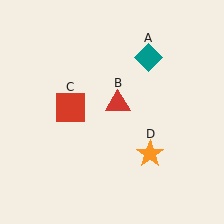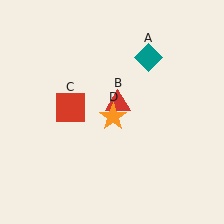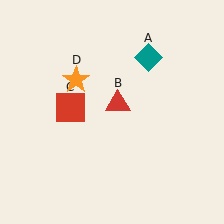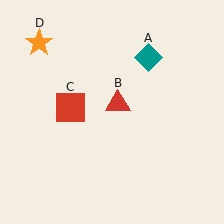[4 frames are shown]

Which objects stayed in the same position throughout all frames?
Teal diamond (object A) and red triangle (object B) and red square (object C) remained stationary.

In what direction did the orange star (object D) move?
The orange star (object D) moved up and to the left.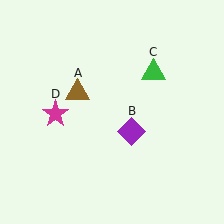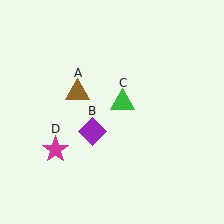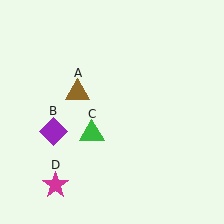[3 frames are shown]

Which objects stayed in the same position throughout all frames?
Brown triangle (object A) remained stationary.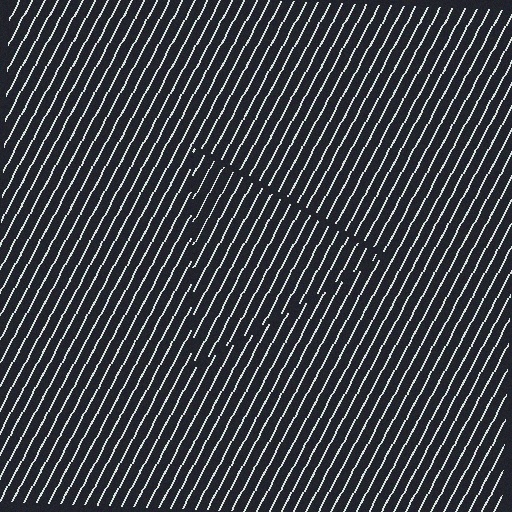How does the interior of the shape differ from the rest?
The interior of the shape contains the same grating, shifted by half a period — the contour is defined by the phase discontinuity where line-ends from the inner and outer gratings abut.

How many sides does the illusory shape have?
3 sides — the line-ends trace a triangle.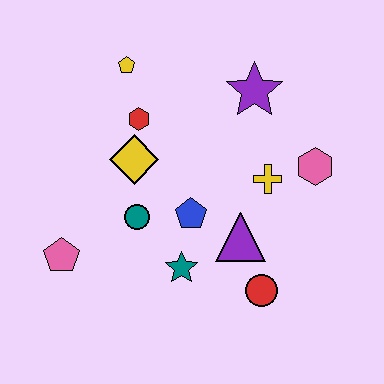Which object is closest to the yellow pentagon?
The red hexagon is closest to the yellow pentagon.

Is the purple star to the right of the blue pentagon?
Yes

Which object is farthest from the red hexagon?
The red circle is farthest from the red hexagon.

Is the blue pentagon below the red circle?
No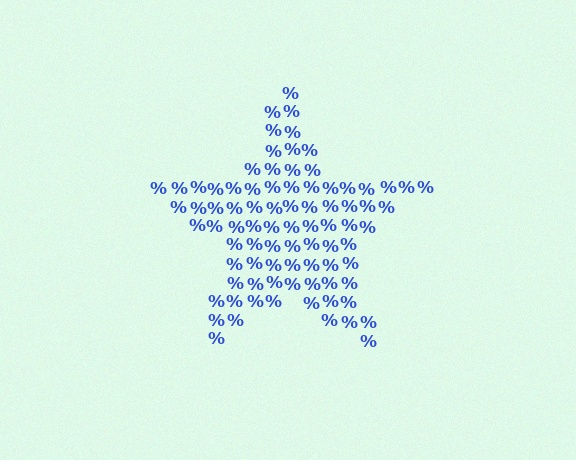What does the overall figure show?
The overall figure shows a star.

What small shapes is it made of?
It is made of small percent signs.